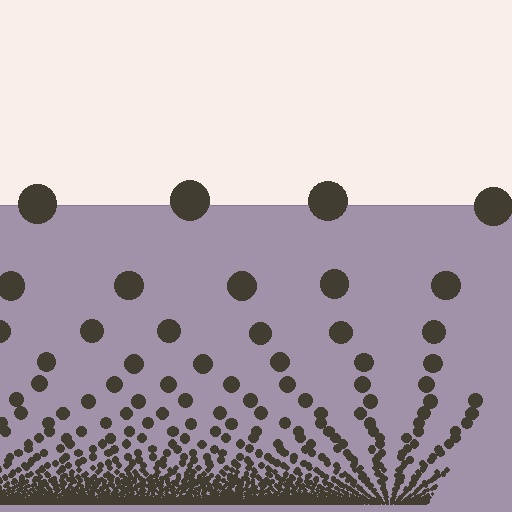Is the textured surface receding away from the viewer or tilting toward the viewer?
The surface appears to tilt toward the viewer. Texture elements get larger and sparser toward the top.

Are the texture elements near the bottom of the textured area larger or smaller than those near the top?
Smaller. The gradient is inverted — elements near the bottom are smaller and denser.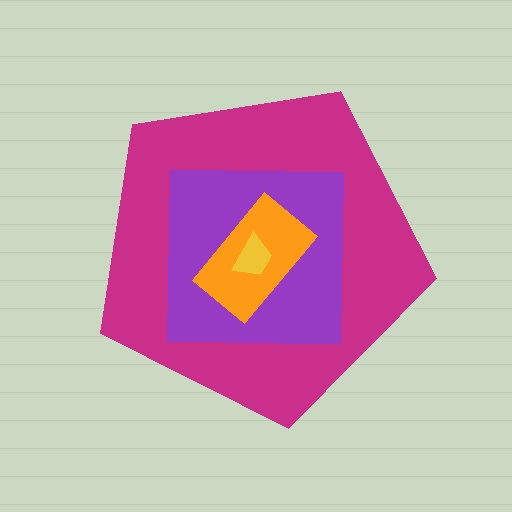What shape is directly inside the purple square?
The orange rectangle.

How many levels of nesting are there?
4.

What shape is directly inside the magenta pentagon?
The purple square.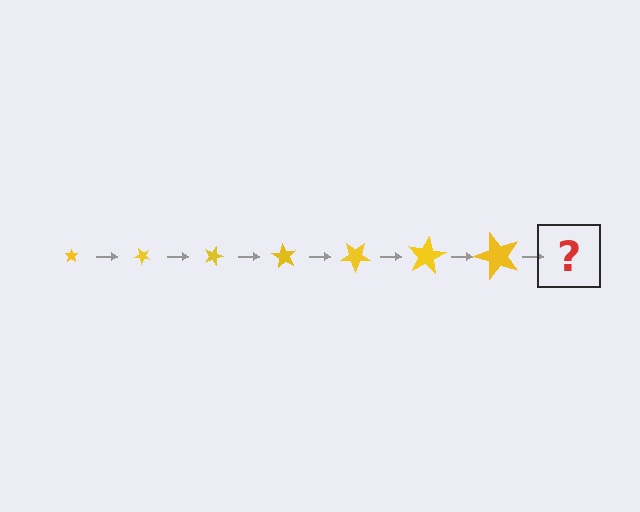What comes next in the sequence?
The next element should be a star, larger than the previous one and rotated 315 degrees from the start.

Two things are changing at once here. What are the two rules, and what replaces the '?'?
The two rules are that the star grows larger each step and it rotates 45 degrees each step. The '?' should be a star, larger than the previous one and rotated 315 degrees from the start.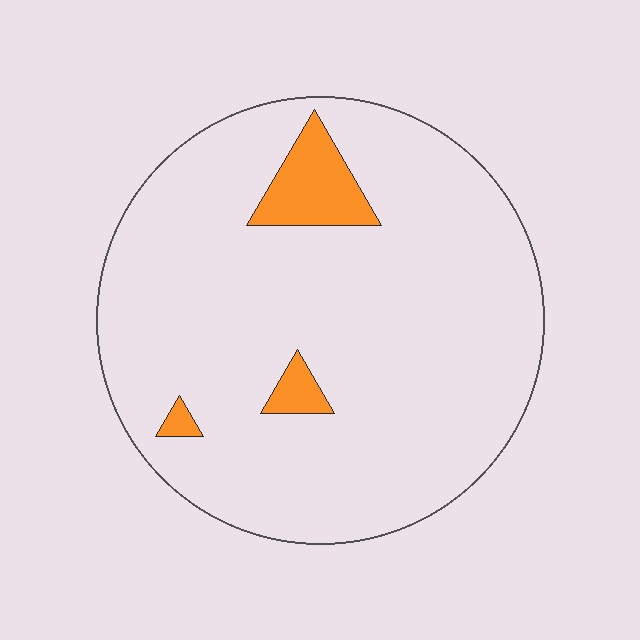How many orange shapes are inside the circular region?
3.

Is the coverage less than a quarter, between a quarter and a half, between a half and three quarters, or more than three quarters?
Less than a quarter.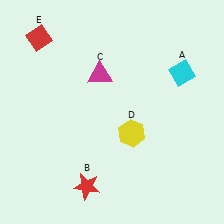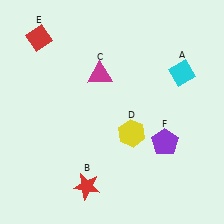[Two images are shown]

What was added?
A purple pentagon (F) was added in Image 2.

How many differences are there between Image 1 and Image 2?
There is 1 difference between the two images.